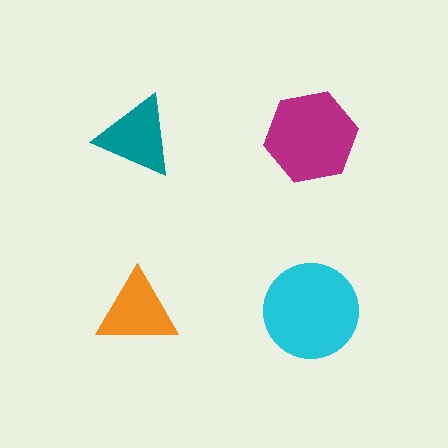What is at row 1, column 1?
A teal triangle.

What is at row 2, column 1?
An orange triangle.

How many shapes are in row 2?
2 shapes.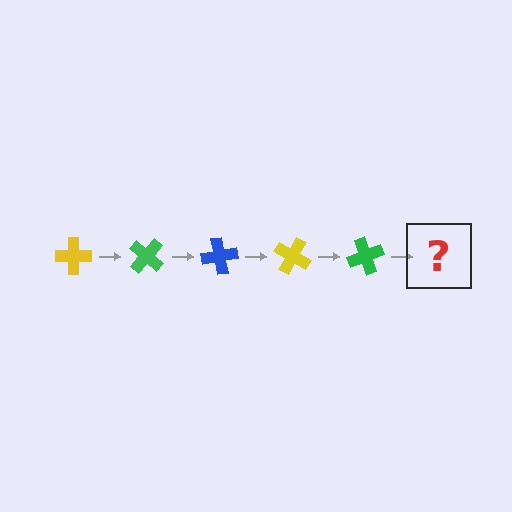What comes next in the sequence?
The next element should be a blue cross, rotated 200 degrees from the start.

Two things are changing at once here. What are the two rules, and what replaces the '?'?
The two rules are that it rotates 40 degrees each step and the color cycles through yellow, green, and blue. The '?' should be a blue cross, rotated 200 degrees from the start.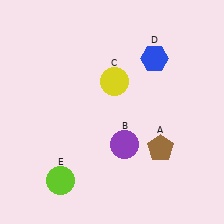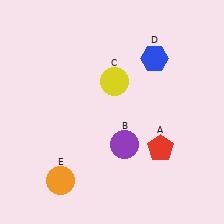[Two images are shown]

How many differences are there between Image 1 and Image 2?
There are 2 differences between the two images.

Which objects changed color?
A changed from brown to red. E changed from lime to orange.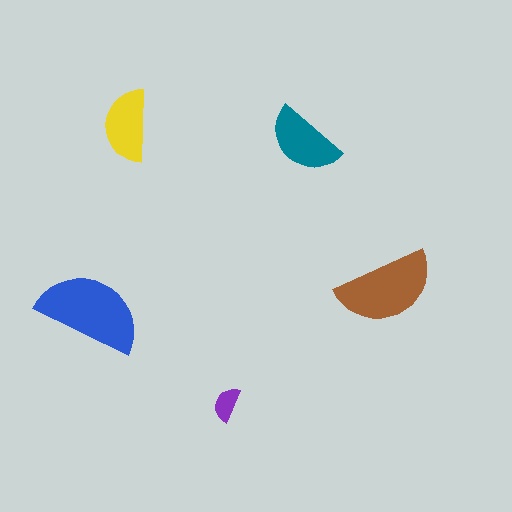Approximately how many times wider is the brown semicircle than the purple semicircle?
About 3 times wider.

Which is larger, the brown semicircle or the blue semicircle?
The blue one.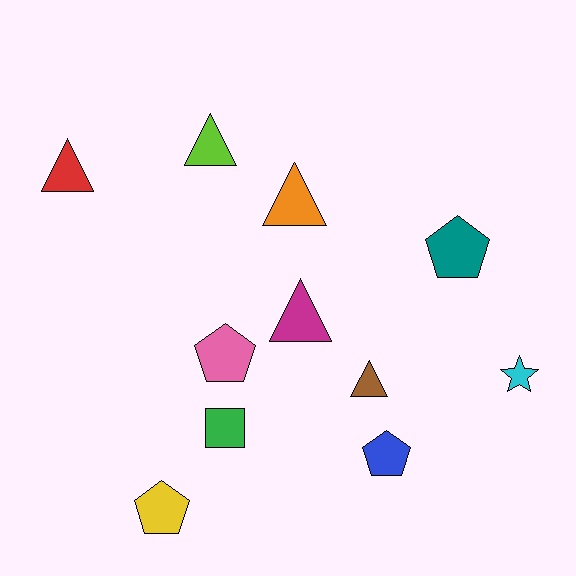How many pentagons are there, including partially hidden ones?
There are 4 pentagons.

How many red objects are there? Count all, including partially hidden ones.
There is 1 red object.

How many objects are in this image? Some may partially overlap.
There are 11 objects.